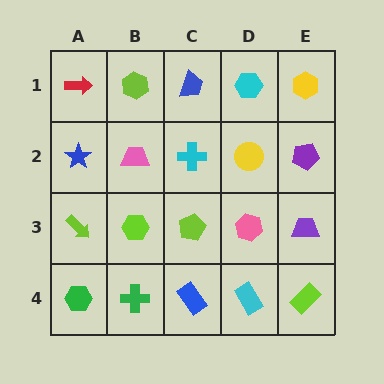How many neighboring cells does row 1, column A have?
2.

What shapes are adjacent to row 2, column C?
A blue trapezoid (row 1, column C), a lime pentagon (row 3, column C), a pink trapezoid (row 2, column B), a yellow circle (row 2, column D).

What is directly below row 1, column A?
A blue star.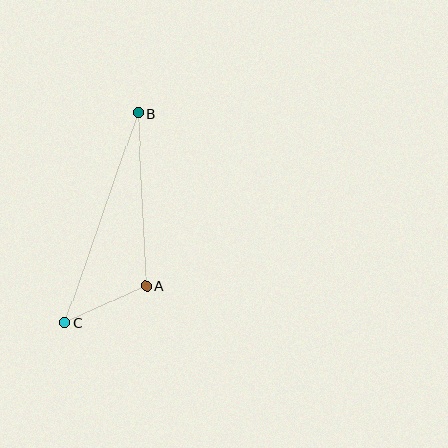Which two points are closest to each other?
Points A and C are closest to each other.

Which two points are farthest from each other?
Points B and C are farthest from each other.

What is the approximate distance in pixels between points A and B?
The distance between A and B is approximately 173 pixels.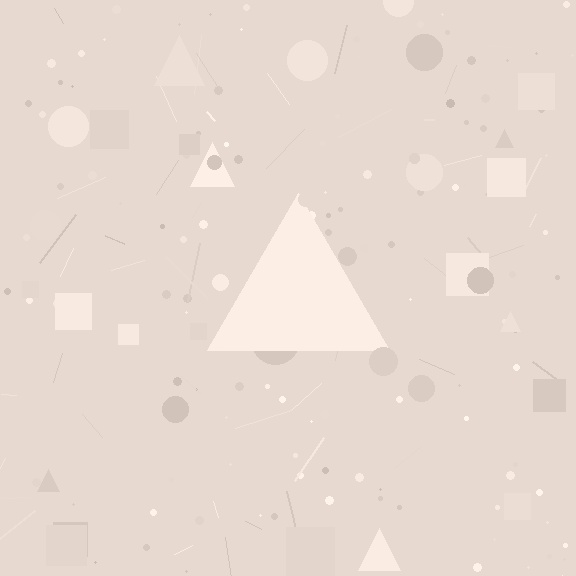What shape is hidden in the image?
A triangle is hidden in the image.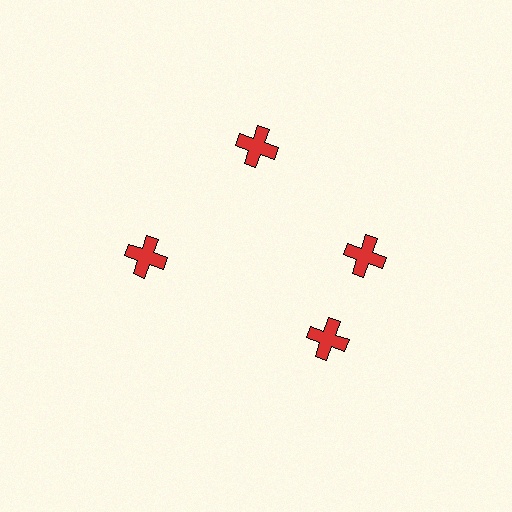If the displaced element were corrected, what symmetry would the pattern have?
It would have 4-fold rotational symmetry — the pattern would map onto itself every 90 degrees.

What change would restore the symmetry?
The symmetry would be restored by rotating it back into even spacing with its neighbors so that all 4 crosses sit at equal angles and equal distance from the center.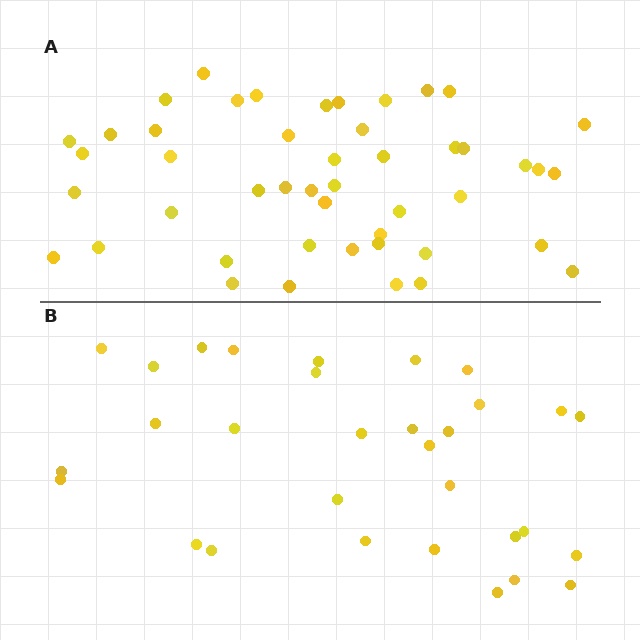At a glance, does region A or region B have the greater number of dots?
Region A (the top region) has more dots.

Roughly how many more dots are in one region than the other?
Region A has approximately 15 more dots than region B.